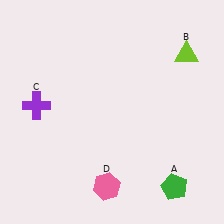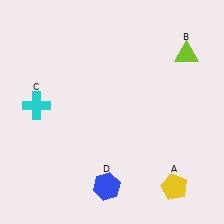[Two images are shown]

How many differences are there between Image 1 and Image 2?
There are 3 differences between the two images.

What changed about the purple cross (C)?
In Image 1, C is purple. In Image 2, it changed to cyan.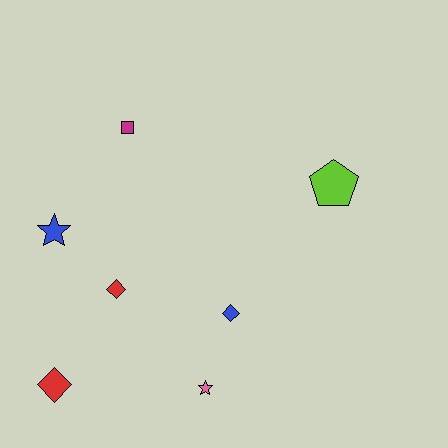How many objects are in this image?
There are 7 objects.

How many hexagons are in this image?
There are no hexagons.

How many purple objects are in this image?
There are no purple objects.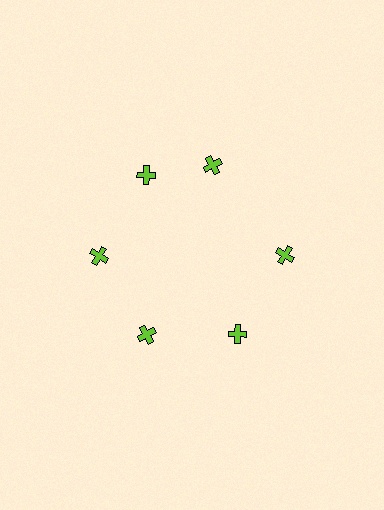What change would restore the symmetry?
The symmetry would be restored by rotating it back into even spacing with its neighbors so that all 6 crosses sit at equal angles and equal distance from the center.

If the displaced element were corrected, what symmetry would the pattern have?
It would have 6-fold rotational symmetry — the pattern would map onto itself every 60 degrees.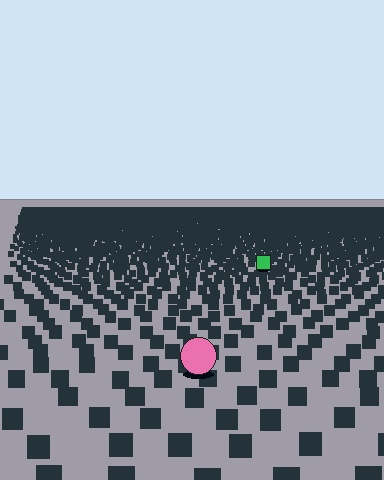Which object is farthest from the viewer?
The green square is farthest from the viewer. It appears smaller and the ground texture around it is denser.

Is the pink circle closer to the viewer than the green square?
Yes. The pink circle is closer — you can tell from the texture gradient: the ground texture is coarser near it.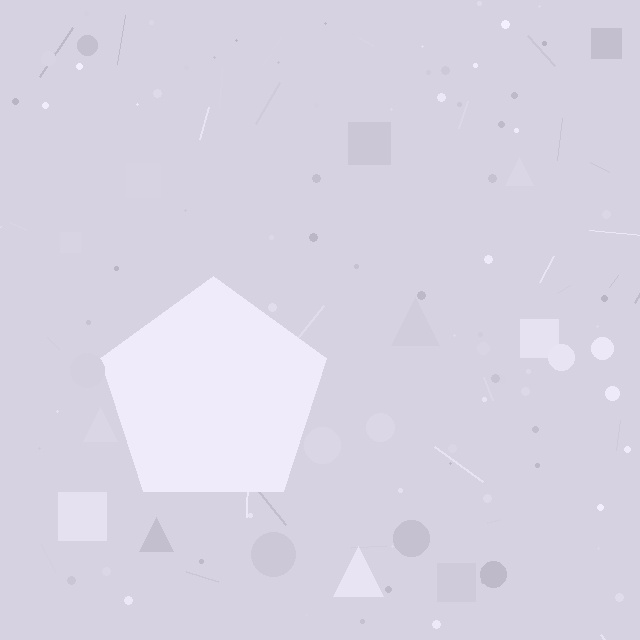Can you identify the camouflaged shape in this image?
The camouflaged shape is a pentagon.